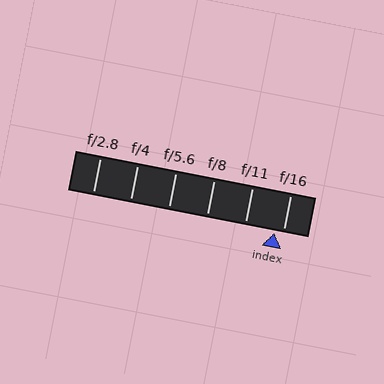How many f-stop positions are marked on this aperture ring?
There are 6 f-stop positions marked.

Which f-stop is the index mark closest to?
The index mark is closest to f/16.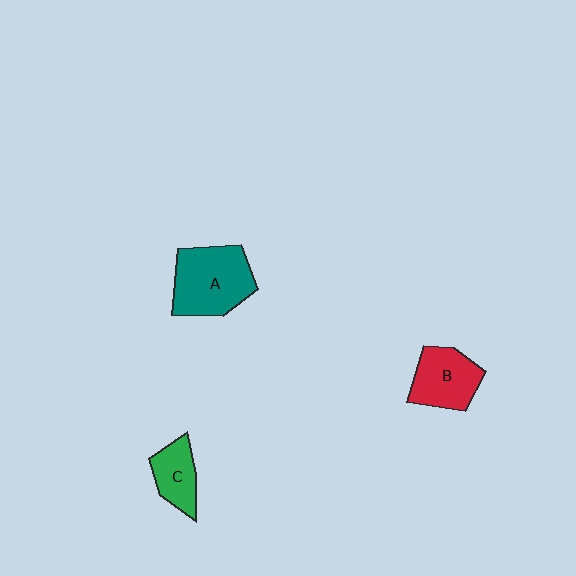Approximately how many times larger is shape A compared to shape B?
Approximately 1.4 times.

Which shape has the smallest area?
Shape C (green).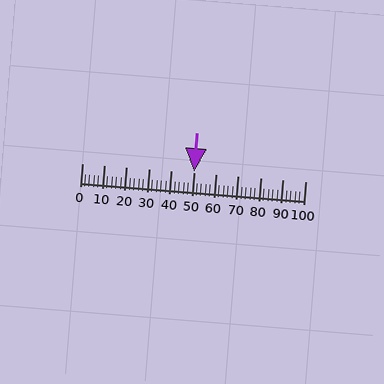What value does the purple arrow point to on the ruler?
The purple arrow points to approximately 50.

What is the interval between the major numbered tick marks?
The major tick marks are spaced 10 units apart.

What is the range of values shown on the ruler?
The ruler shows values from 0 to 100.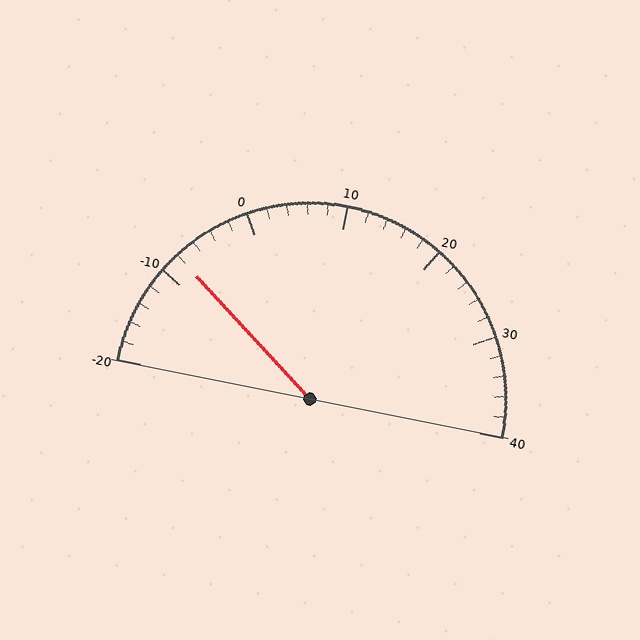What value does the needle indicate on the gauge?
The needle indicates approximately -8.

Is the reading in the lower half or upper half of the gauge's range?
The reading is in the lower half of the range (-20 to 40).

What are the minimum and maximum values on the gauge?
The gauge ranges from -20 to 40.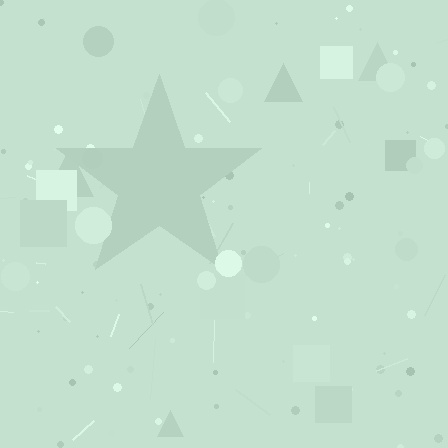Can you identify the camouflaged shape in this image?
The camouflaged shape is a star.